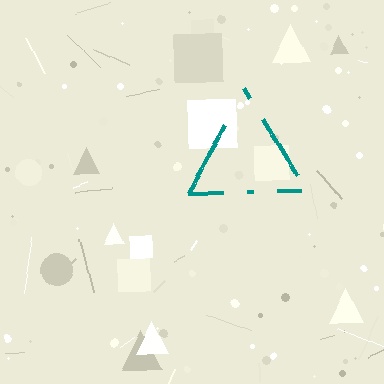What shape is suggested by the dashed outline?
The dashed outline suggests a triangle.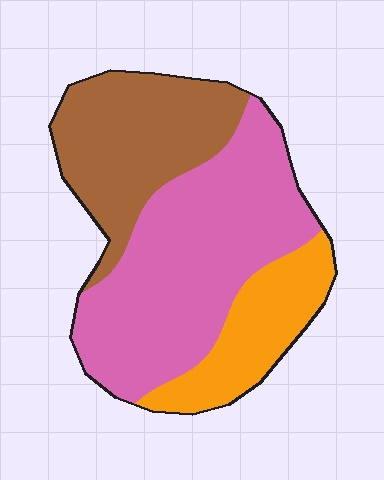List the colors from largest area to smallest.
From largest to smallest: pink, brown, orange.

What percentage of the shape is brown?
Brown covers roughly 30% of the shape.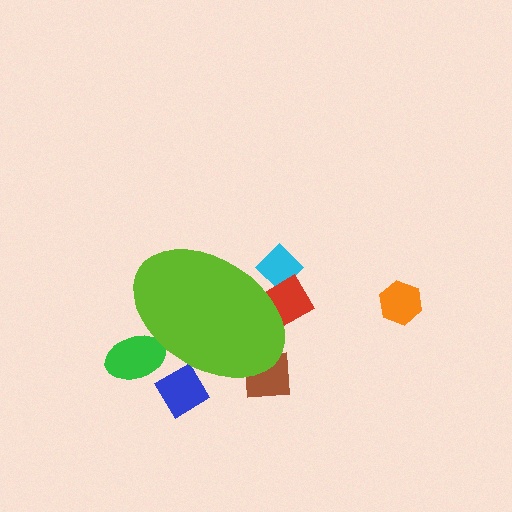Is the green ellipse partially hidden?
Yes, the green ellipse is partially hidden behind the lime ellipse.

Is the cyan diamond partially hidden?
Yes, the cyan diamond is partially hidden behind the lime ellipse.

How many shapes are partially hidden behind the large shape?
5 shapes are partially hidden.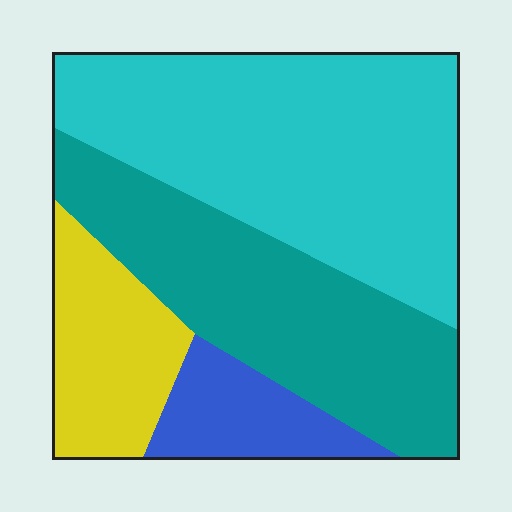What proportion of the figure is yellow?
Yellow takes up about one sixth (1/6) of the figure.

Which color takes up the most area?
Cyan, at roughly 45%.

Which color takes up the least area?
Blue, at roughly 10%.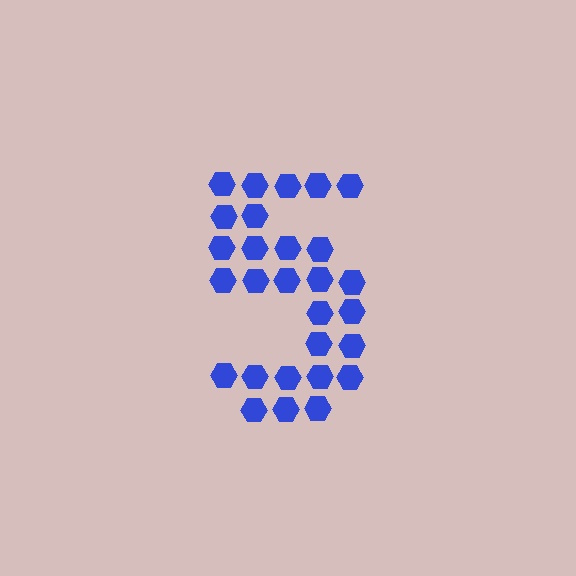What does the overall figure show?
The overall figure shows the digit 5.